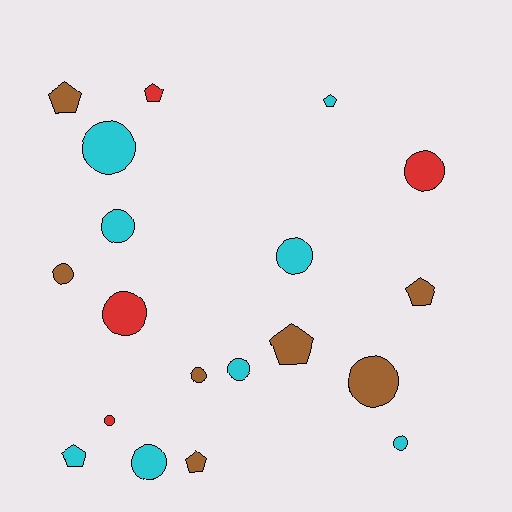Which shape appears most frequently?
Circle, with 12 objects.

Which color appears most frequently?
Cyan, with 8 objects.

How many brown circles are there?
There are 3 brown circles.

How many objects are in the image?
There are 19 objects.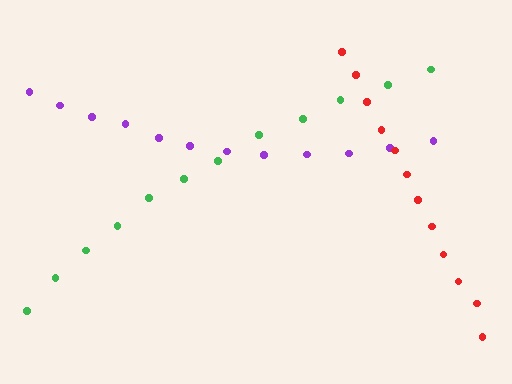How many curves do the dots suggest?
There are 3 distinct paths.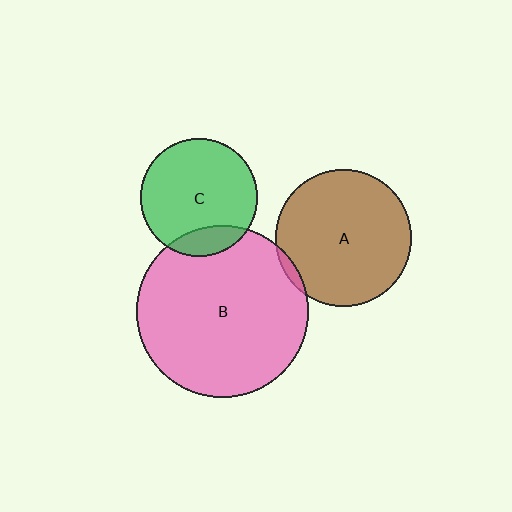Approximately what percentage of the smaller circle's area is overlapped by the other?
Approximately 5%.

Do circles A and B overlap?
Yes.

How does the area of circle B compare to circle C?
Approximately 2.1 times.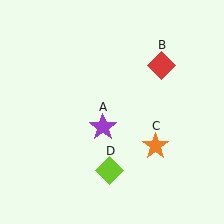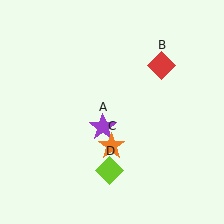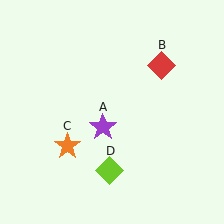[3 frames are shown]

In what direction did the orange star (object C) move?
The orange star (object C) moved left.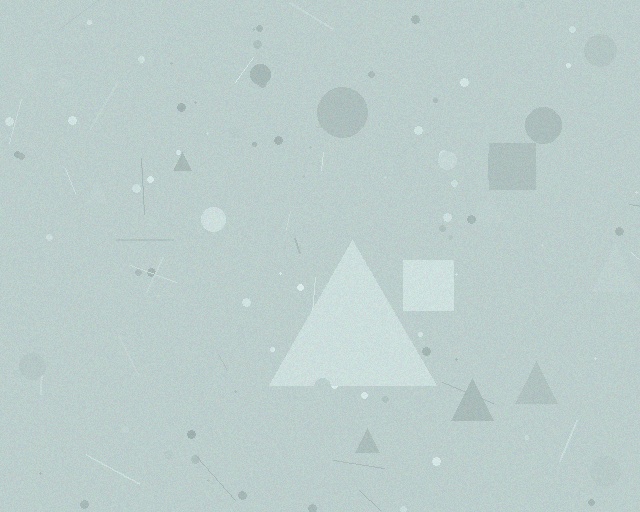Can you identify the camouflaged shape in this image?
The camouflaged shape is a triangle.